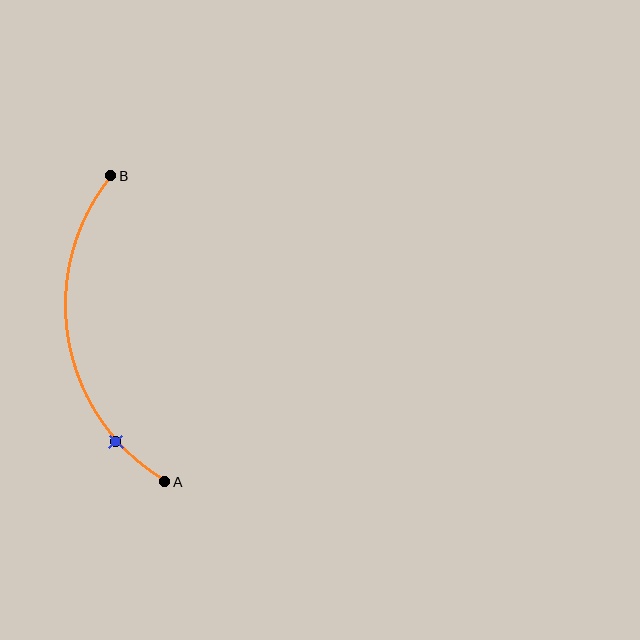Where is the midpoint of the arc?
The arc midpoint is the point on the curve farthest from the straight line joining A and B. It sits to the left of that line.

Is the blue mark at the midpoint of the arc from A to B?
No. The blue mark lies on the arc but is closer to endpoint A. The arc midpoint would be at the point on the curve equidistant along the arc from both A and B.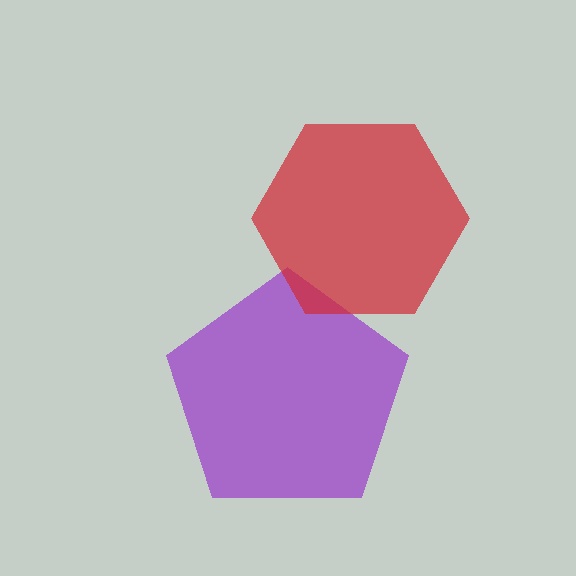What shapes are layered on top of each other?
The layered shapes are: a purple pentagon, a red hexagon.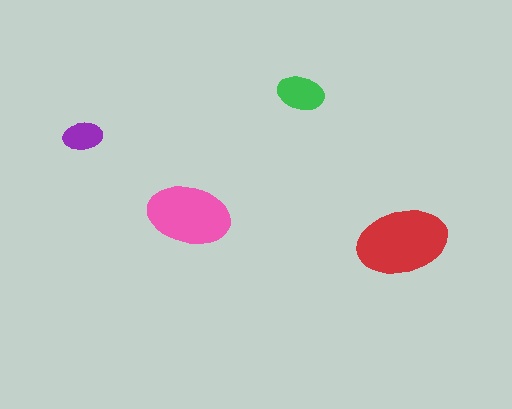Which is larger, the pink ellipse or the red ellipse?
The red one.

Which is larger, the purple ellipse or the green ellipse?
The green one.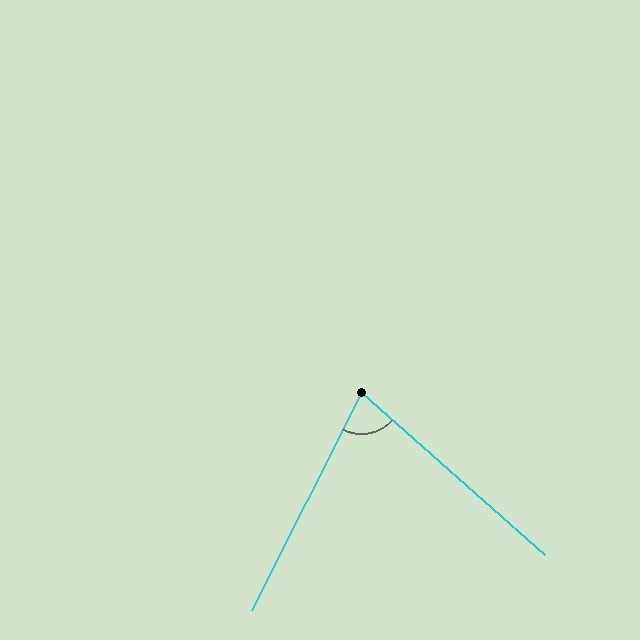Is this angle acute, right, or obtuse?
It is acute.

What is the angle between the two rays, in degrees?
Approximately 75 degrees.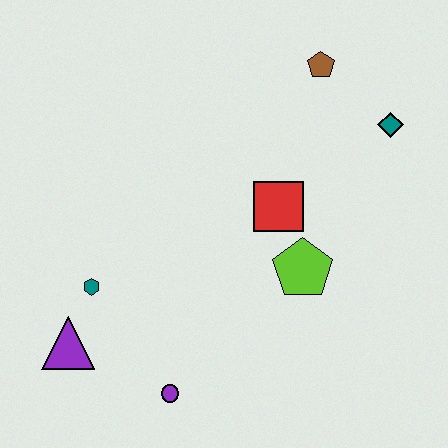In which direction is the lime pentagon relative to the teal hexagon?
The lime pentagon is to the right of the teal hexagon.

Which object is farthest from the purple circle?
The brown pentagon is farthest from the purple circle.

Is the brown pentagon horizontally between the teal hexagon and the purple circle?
No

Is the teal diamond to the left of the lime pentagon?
No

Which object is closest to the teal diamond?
The brown pentagon is closest to the teal diamond.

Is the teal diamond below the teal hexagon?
No